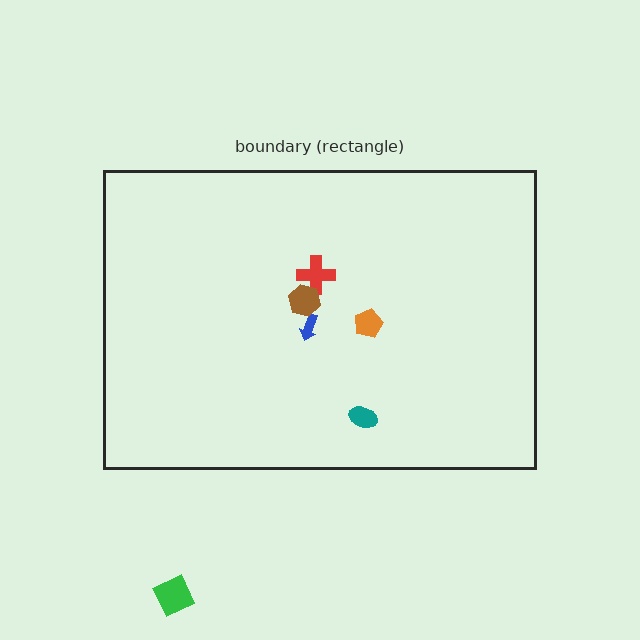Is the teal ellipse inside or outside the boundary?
Inside.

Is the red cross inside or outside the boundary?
Inside.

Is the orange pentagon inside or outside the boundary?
Inside.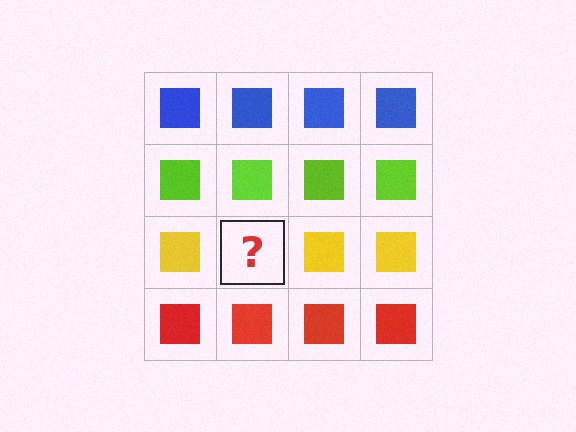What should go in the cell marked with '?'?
The missing cell should contain a yellow square.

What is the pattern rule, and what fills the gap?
The rule is that each row has a consistent color. The gap should be filled with a yellow square.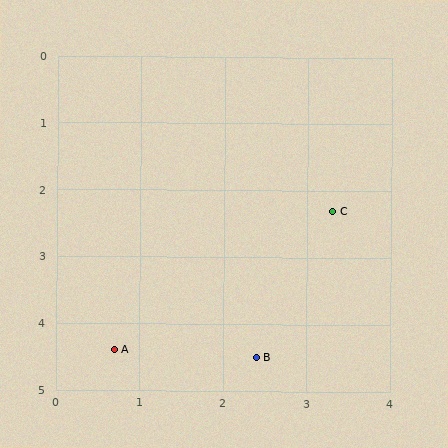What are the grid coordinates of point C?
Point C is at approximately (3.3, 2.3).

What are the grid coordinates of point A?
Point A is at approximately (0.7, 4.4).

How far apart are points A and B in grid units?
Points A and B are about 1.7 grid units apart.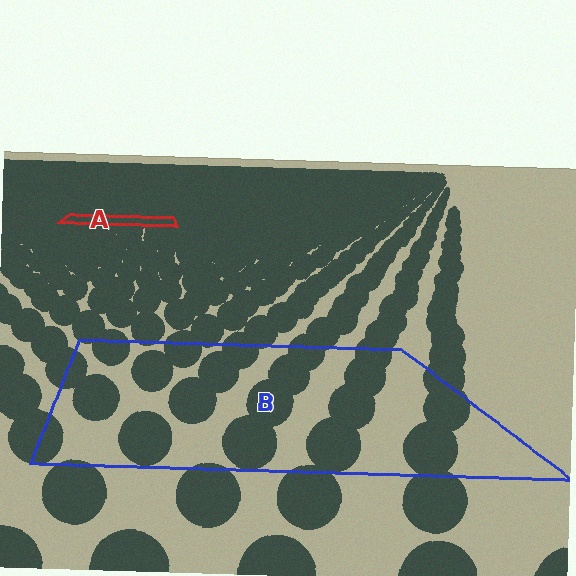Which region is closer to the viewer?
Region B is closer. The texture elements there are larger and more spread out.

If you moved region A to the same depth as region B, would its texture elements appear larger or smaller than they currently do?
They would appear larger. At a closer depth, the same texture elements are projected at a bigger on-screen size.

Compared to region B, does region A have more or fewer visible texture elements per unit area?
Region A has more texture elements per unit area — they are packed more densely because it is farther away.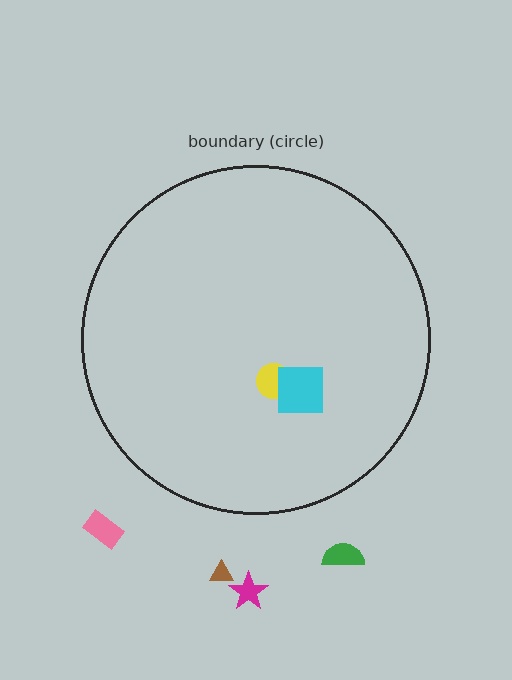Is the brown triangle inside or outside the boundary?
Outside.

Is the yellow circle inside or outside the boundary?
Inside.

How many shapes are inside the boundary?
2 inside, 4 outside.